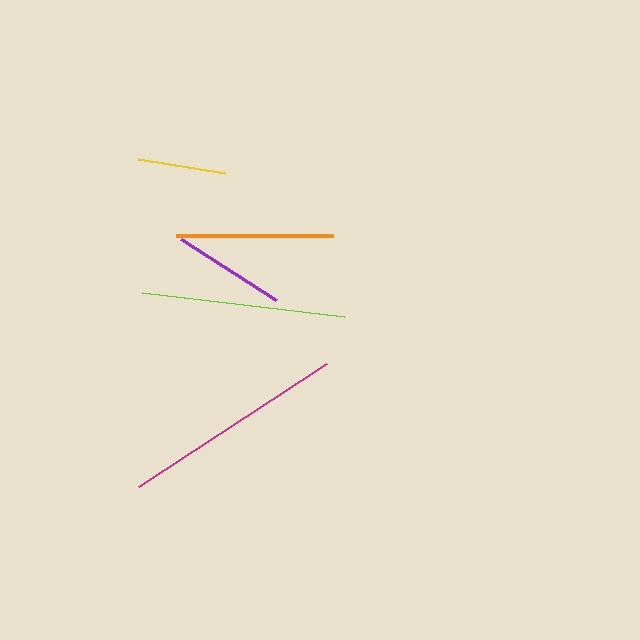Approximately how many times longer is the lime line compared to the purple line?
The lime line is approximately 1.8 times the length of the purple line.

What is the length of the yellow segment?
The yellow segment is approximately 88 pixels long.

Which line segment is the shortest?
The yellow line is the shortest at approximately 88 pixels.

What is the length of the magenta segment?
The magenta segment is approximately 225 pixels long.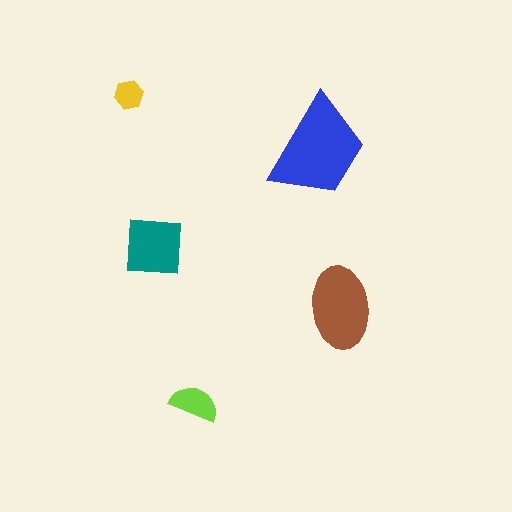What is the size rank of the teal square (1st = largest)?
3rd.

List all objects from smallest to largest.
The yellow hexagon, the lime semicircle, the teal square, the brown ellipse, the blue trapezoid.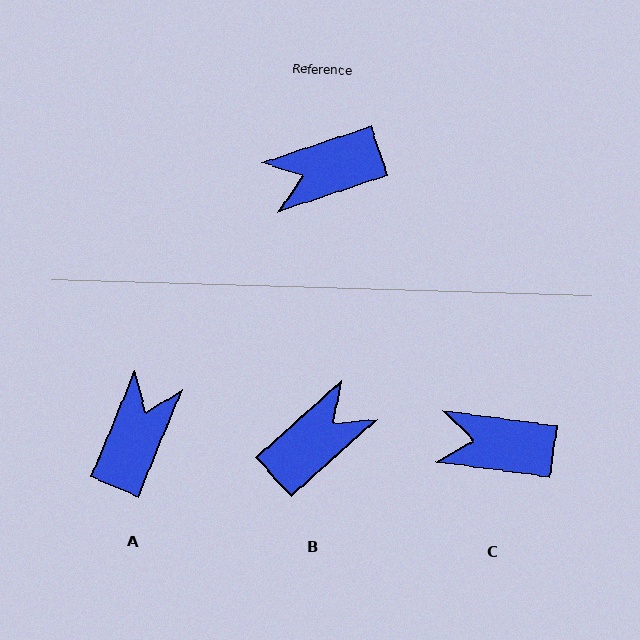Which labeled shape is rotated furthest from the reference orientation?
B, about 157 degrees away.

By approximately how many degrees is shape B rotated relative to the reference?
Approximately 157 degrees clockwise.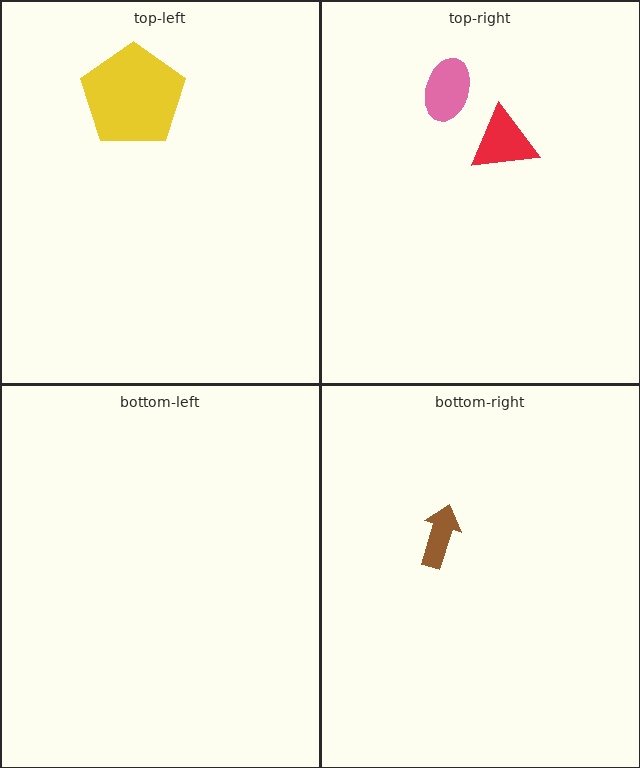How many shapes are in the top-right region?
2.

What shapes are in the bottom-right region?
The brown arrow.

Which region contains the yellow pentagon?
The top-left region.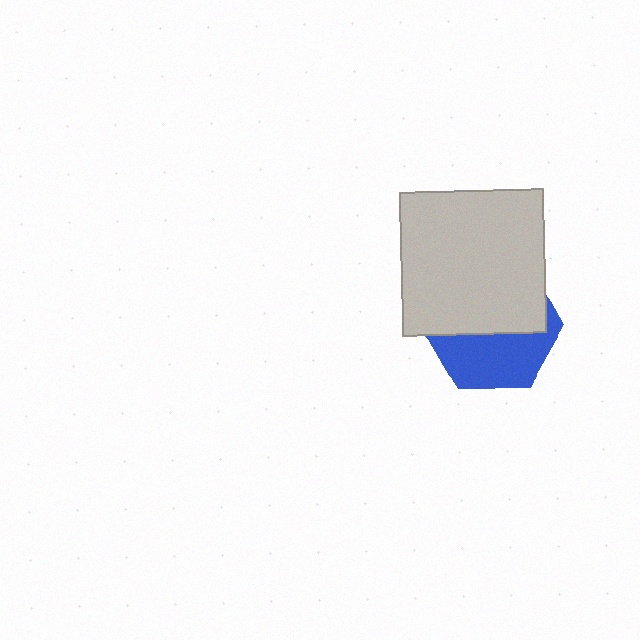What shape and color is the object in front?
The object in front is a light gray square.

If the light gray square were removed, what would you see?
You would see the complete blue hexagon.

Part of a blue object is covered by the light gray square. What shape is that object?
It is a hexagon.